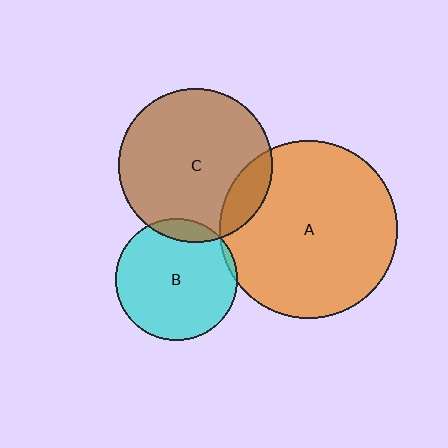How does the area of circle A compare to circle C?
Approximately 1.3 times.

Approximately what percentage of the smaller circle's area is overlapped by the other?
Approximately 15%.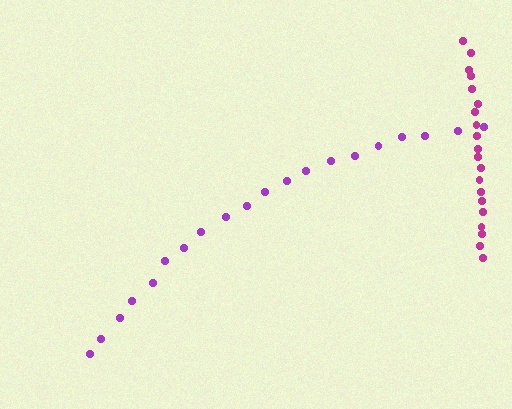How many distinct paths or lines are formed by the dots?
There are 2 distinct paths.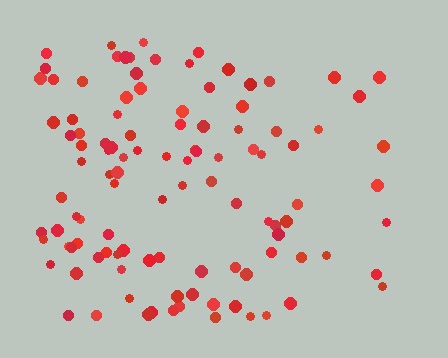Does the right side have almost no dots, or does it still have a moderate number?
Still a moderate number, just noticeably fewer than the left.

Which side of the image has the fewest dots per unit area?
The right.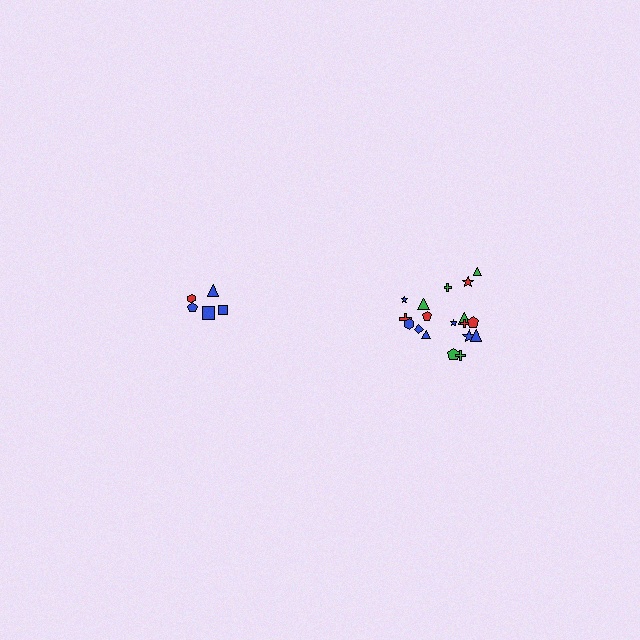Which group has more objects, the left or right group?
The right group.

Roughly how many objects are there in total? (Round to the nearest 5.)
Roughly 25 objects in total.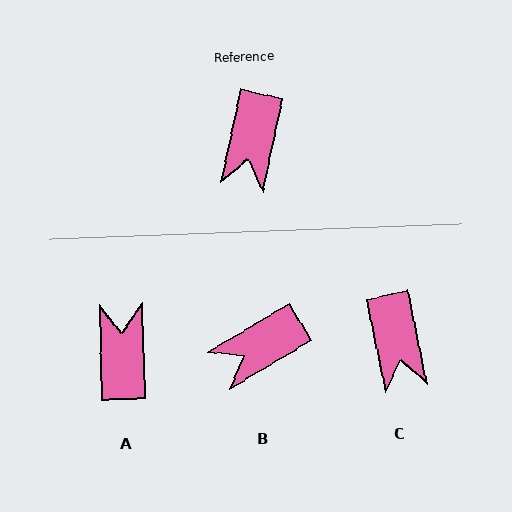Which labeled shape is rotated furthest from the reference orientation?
A, about 166 degrees away.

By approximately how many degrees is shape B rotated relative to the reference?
Approximately 47 degrees clockwise.